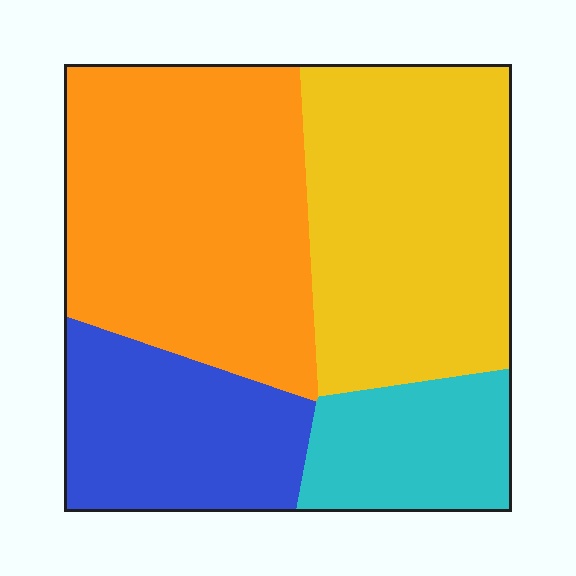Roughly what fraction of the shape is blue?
Blue covers roughly 20% of the shape.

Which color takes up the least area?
Cyan, at roughly 15%.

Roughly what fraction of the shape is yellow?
Yellow takes up about one third (1/3) of the shape.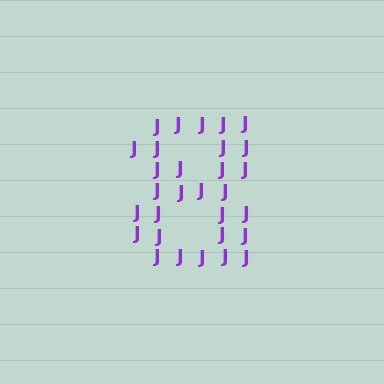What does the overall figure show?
The overall figure shows the digit 8.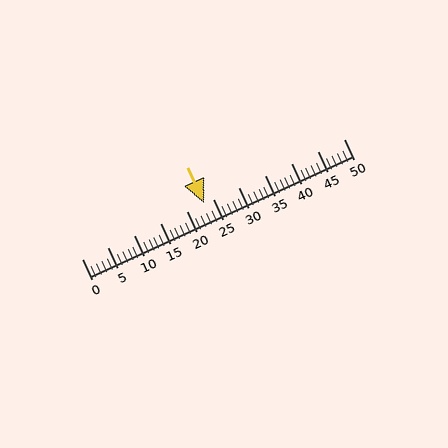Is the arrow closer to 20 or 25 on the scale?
The arrow is closer to 25.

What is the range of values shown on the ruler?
The ruler shows values from 0 to 50.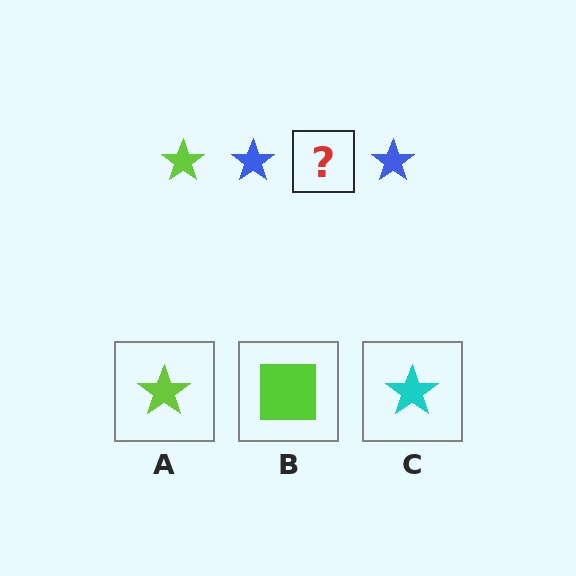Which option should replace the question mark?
Option A.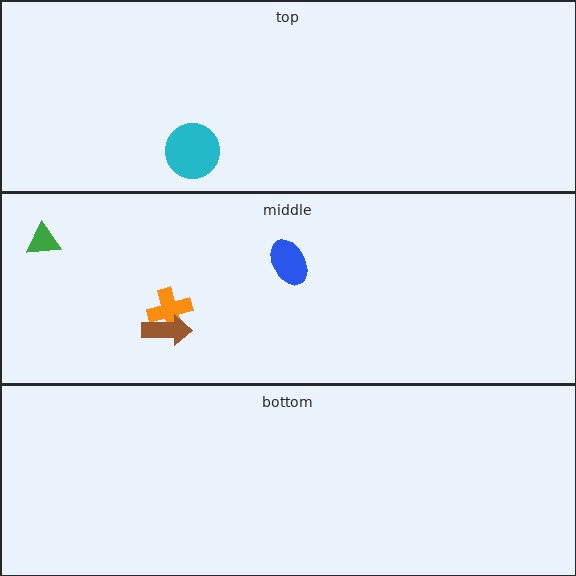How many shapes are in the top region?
1.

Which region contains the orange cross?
The middle region.